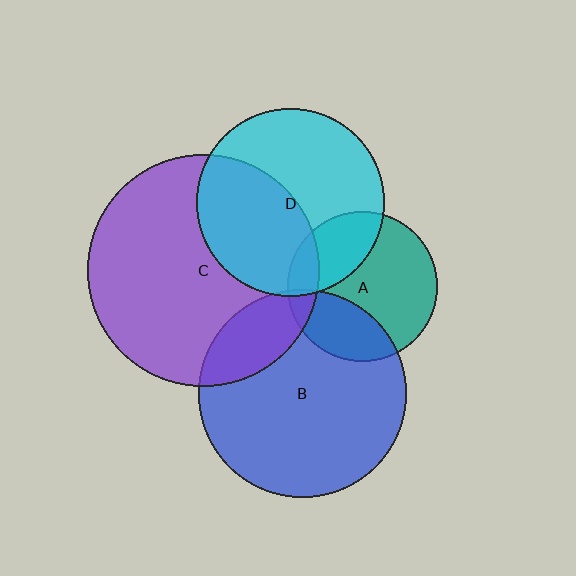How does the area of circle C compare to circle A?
Approximately 2.4 times.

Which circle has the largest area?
Circle C (purple).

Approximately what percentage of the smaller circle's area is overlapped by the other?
Approximately 45%.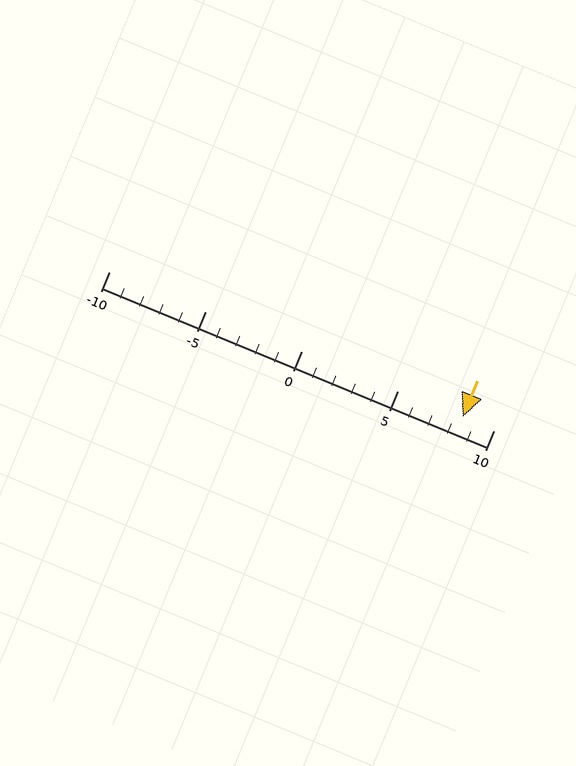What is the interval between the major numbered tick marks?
The major tick marks are spaced 5 units apart.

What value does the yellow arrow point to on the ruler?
The yellow arrow points to approximately 8.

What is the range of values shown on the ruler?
The ruler shows values from -10 to 10.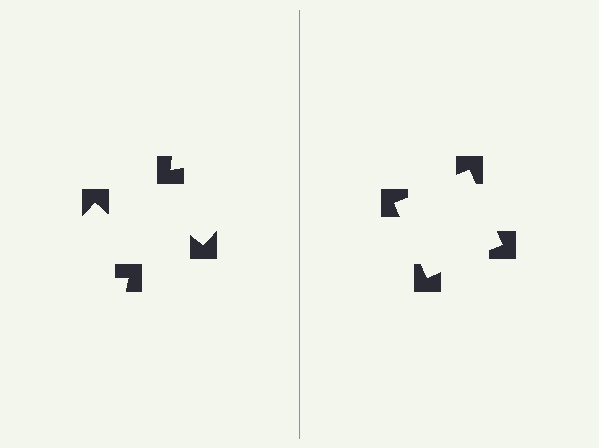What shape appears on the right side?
An illusory square.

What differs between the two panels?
The notched squares are positioned identically on both sides; only the wedge orientations differ. On the right they align to a square; on the left they are misaligned.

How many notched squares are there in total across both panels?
8 — 4 on each side.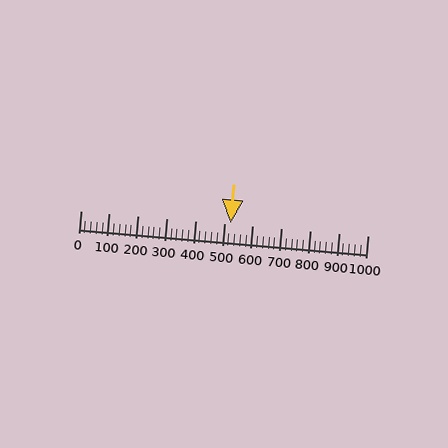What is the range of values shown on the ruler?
The ruler shows values from 0 to 1000.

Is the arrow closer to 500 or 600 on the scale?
The arrow is closer to 500.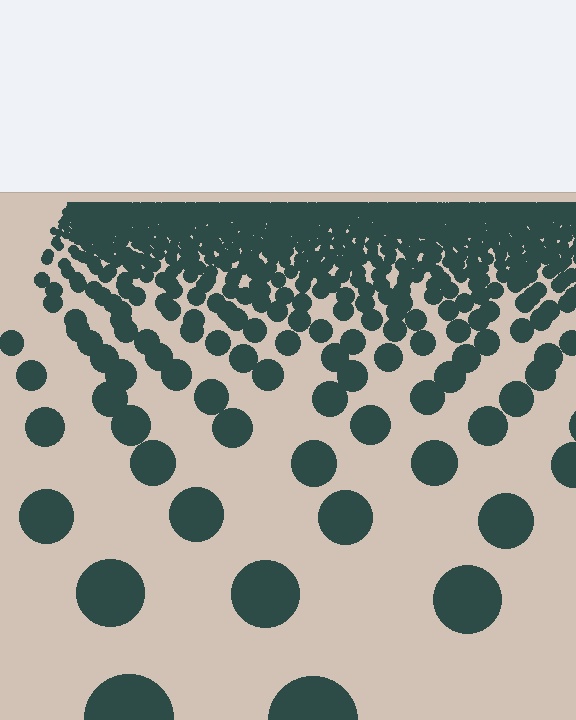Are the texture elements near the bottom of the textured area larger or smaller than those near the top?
Larger. Near the bottom, elements are closer to the viewer and appear at a bigger on-screen size.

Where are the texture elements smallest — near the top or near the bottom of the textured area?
Near the top.